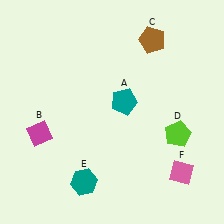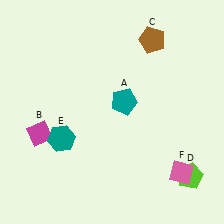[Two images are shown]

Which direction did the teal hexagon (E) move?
The teal hexagon (E) moved up.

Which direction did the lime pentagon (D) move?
The lime pentagon (D) moved down.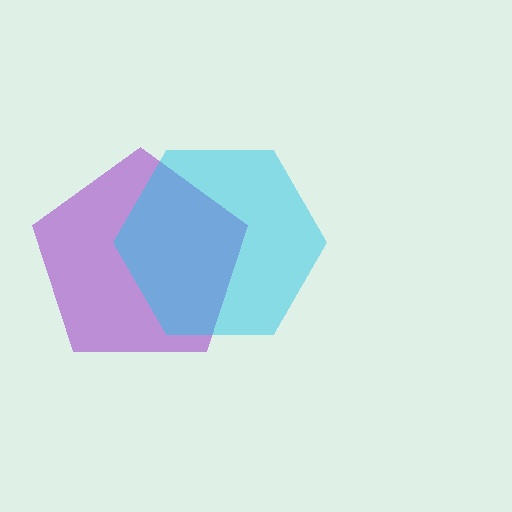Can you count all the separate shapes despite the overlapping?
Yes, there are 2 separate shapes.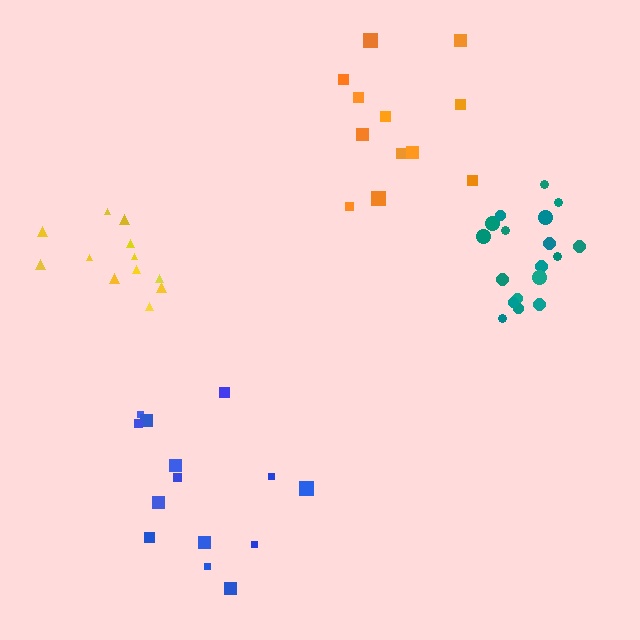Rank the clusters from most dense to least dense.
teal, yellow, orange, blue.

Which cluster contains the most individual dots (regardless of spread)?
Teal (18).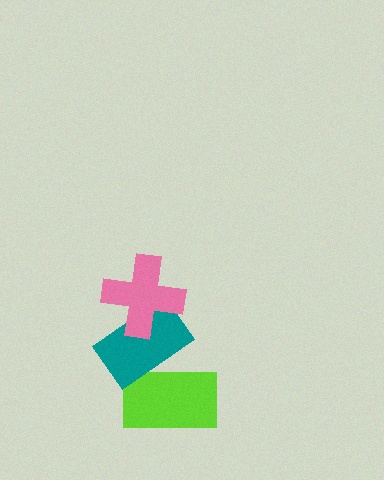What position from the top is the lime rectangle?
The lime rectangle is 3rd from the top.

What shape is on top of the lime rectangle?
The teal rectangle is on top of the lime rectangle.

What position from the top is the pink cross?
The pink cross is 1st from the top.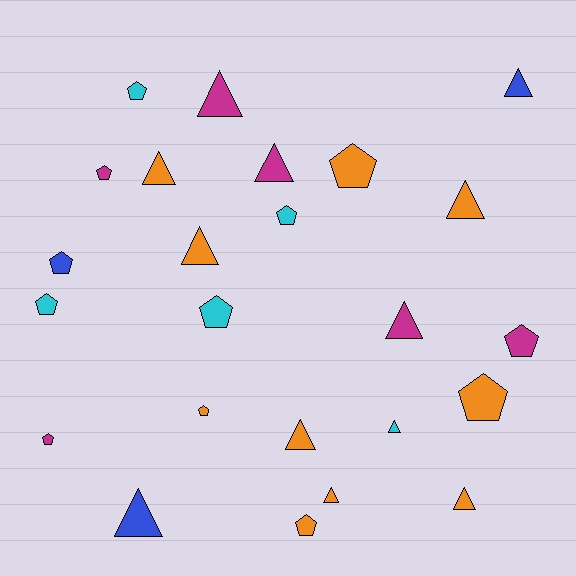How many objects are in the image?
There are 24 objects.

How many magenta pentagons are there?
There are 3 magenta pentagons.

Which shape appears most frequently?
Pentagon, with 12 objects.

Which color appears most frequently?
Orange, with 10 objects.